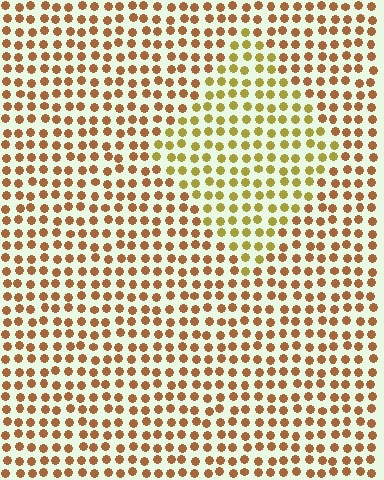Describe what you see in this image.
The image is filled with small brown elements in a uniform arrangement. A diamond-shaped region is visible where the elements are tinted to a slightly different hue, forming a subtle color boundary.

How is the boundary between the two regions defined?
The boundary is defined purely by a slight shift in hue (about 33 degrees). Spacing, size, and orientation are identical on both sides.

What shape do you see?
I see a diamond.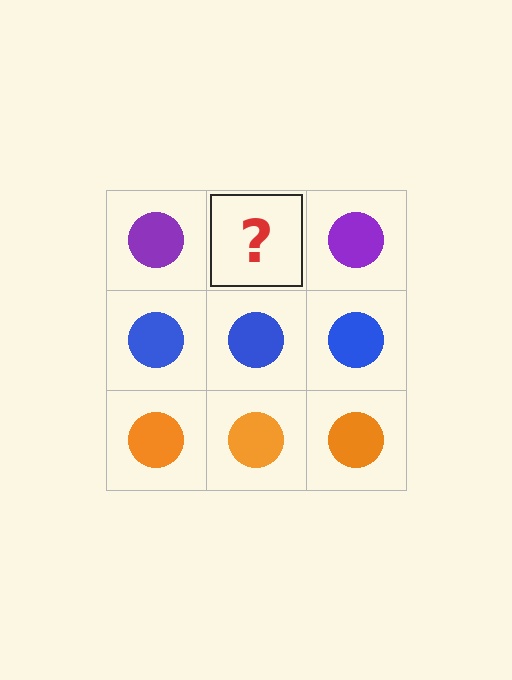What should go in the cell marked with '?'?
The missing cell should contain a purple circle.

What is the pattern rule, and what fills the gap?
The rule is that each row has a consistent color. The gap should be filled with a purple circle.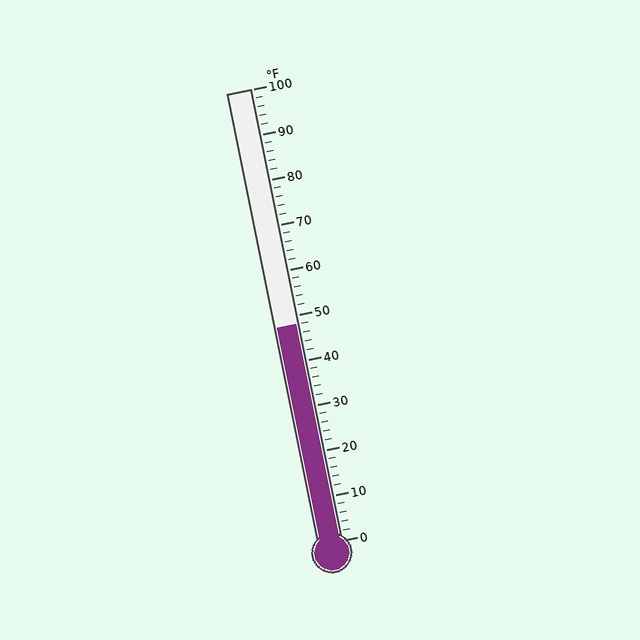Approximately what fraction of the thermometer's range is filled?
The thermometer is filled to approximately 50% of its range.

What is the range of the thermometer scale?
The thermometer scale ranges from 0°F to 100°F.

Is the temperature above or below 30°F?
The temperature is above 30°F.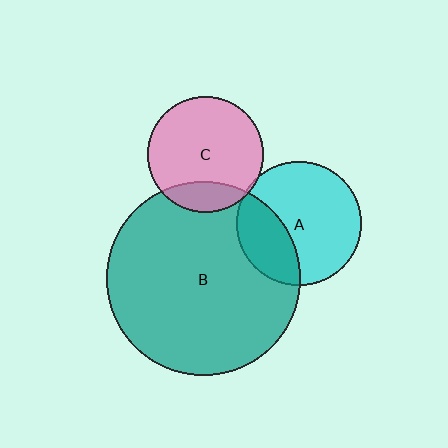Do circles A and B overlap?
Yes.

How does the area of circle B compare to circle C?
Approximately 2.8 times.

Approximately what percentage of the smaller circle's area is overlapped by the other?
Approximately 30%.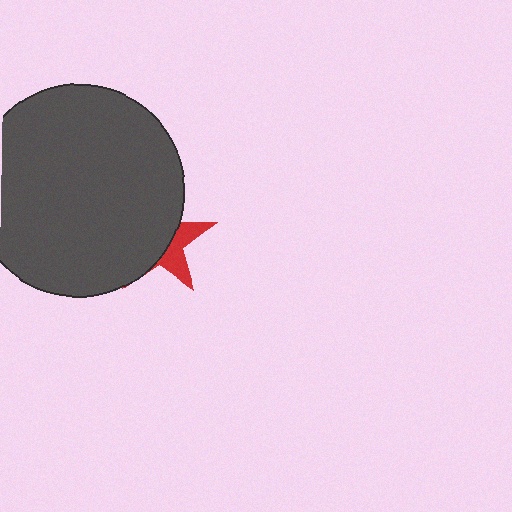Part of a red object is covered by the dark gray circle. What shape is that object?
It is a star.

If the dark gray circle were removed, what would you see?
You would see the complete red star.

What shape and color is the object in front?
The object in front is a dark gray circle.